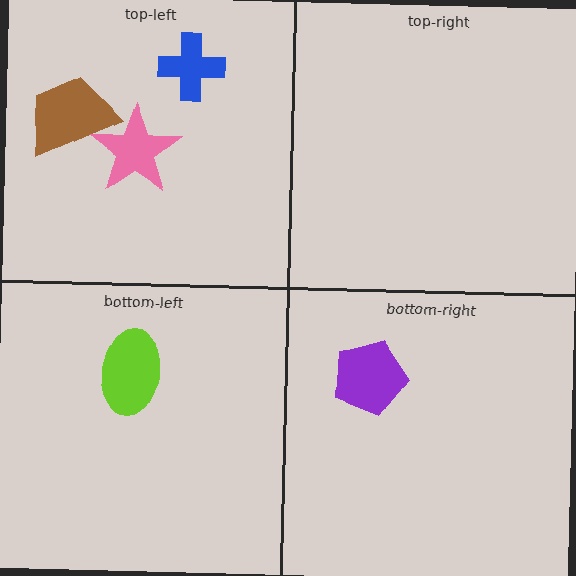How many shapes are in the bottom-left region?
1.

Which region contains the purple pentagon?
The bottom-right region.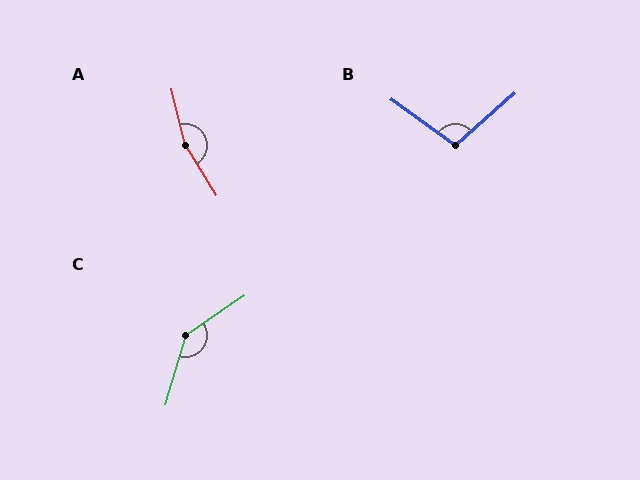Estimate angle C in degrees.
Approximately 140 degrees.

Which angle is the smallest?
B, at approximately 103 degrees.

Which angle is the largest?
A, at approximately 161 degrees.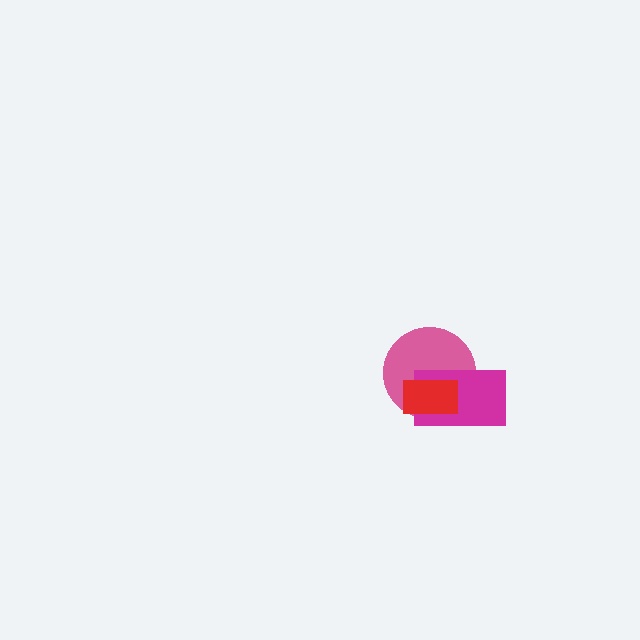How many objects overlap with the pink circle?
2 objects overlap with the pink circle.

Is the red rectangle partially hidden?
No, no other shape covers it.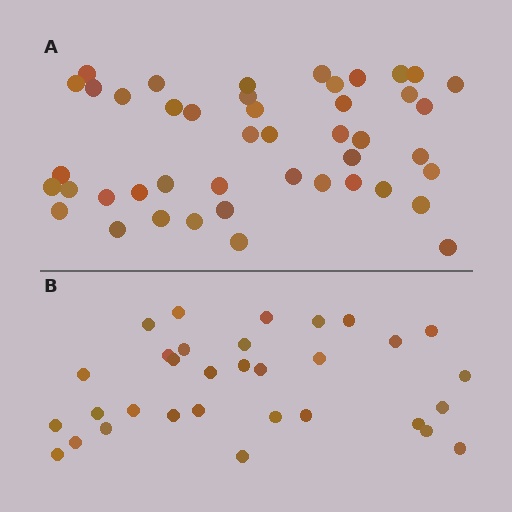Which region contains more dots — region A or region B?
Region A (the top region) has more dots.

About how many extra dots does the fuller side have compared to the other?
Region A has approximately 15 more dots than region B.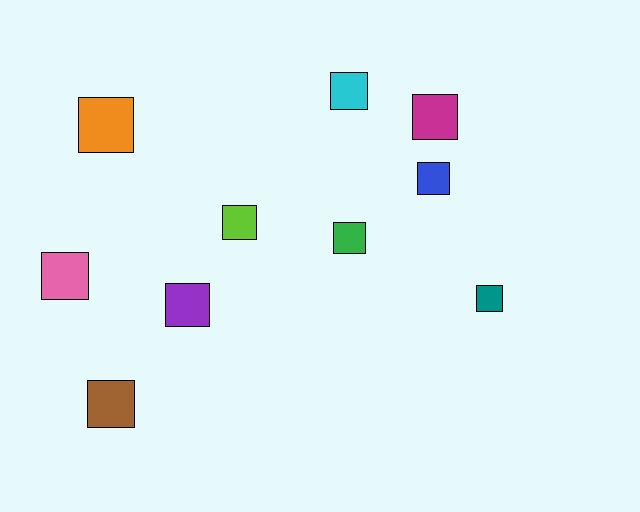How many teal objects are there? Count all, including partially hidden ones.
There is 1 teal object.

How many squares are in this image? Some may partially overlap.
There are 10 squares.